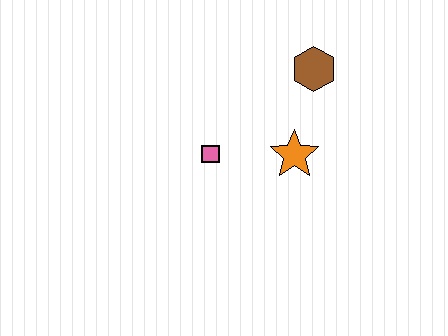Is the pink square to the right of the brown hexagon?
No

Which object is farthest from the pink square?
The brown hexagon is farthest from the pink square.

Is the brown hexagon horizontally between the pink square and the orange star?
No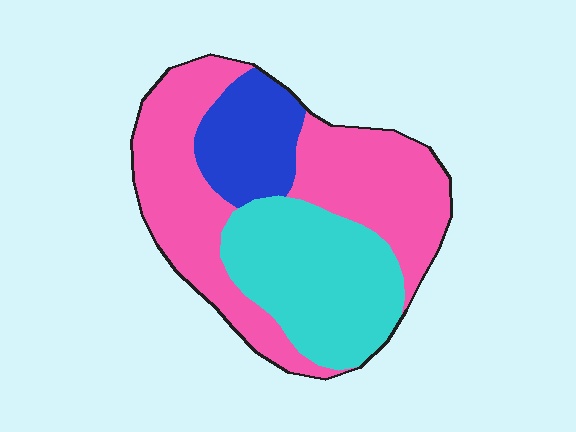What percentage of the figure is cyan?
Cyan takes up about one third (1/3) of the figure.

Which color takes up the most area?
Pink, at roughly 50%.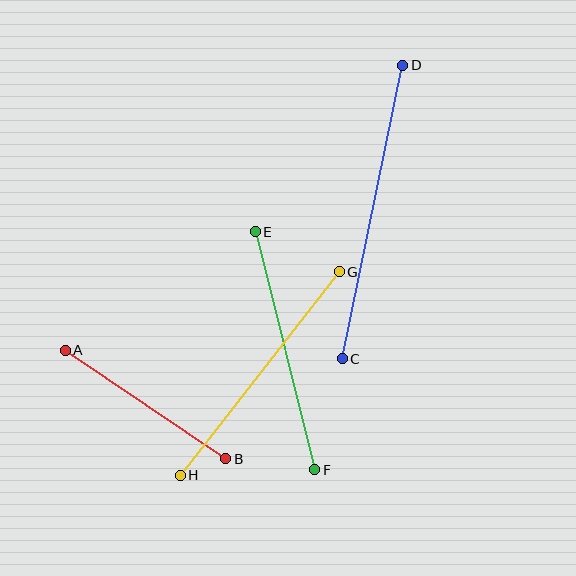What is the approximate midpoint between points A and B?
The midpoint is at approximately (145, 404) pixels.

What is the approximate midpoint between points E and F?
The midpoint is at approximately (285, 351) pixels.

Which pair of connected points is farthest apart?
Points C and D are farthest apart.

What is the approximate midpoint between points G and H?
The midpoint is at approximately (260, 373) pixels.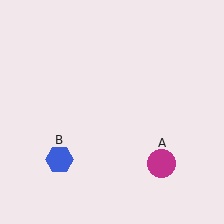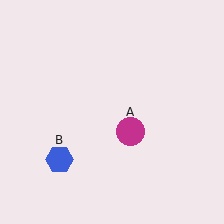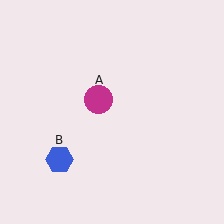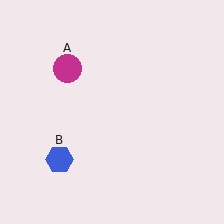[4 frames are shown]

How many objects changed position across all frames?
1 object changed position: magenta circle (object A).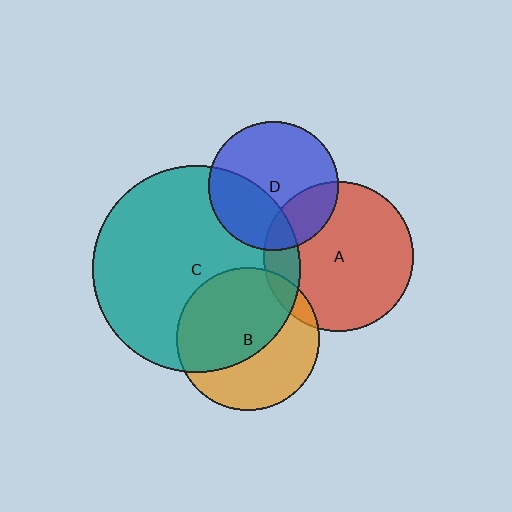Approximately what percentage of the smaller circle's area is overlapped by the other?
Approximately 55%.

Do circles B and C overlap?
Yes.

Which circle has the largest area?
Circle C (teal).